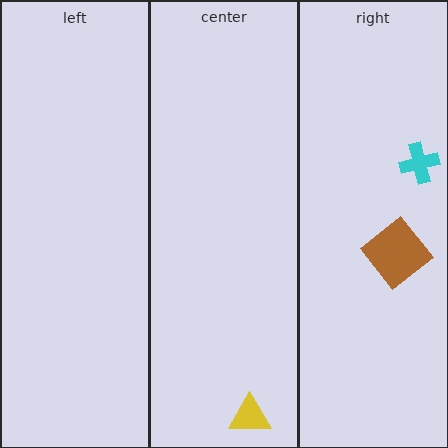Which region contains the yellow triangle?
The center region.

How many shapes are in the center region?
1.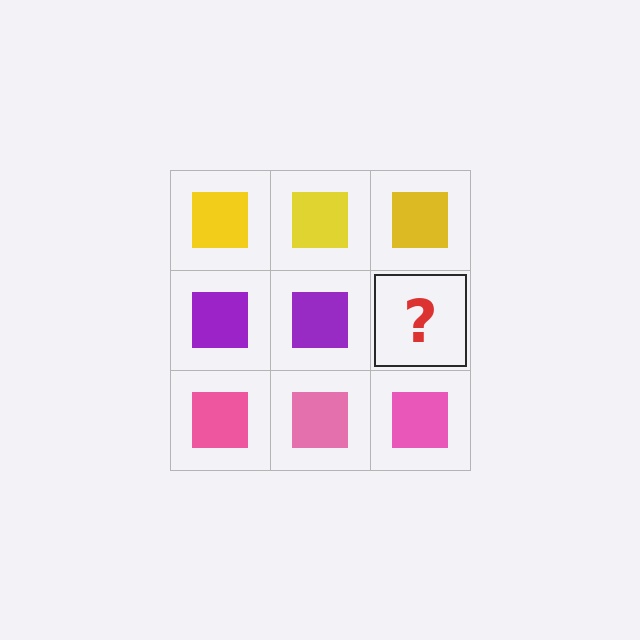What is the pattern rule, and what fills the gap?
The rule is that each row has a consistent color. The gap should be filled with a purple square.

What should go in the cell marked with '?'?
The missing cell should contain a purple square.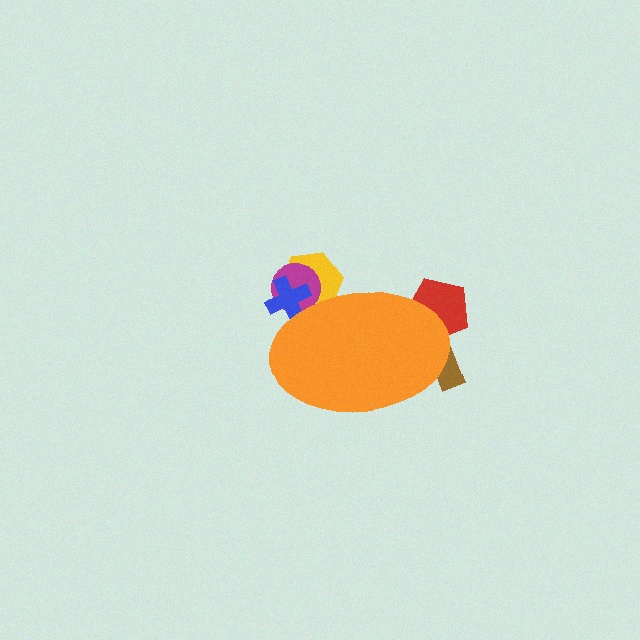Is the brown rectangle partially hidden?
Yes, the brown rectangle is partially hidden behind the orange ellipse.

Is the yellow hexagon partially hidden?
Yes, the yellow hexagon is partially hidden behind the orange ellipse.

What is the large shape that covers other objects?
An orange ellipse.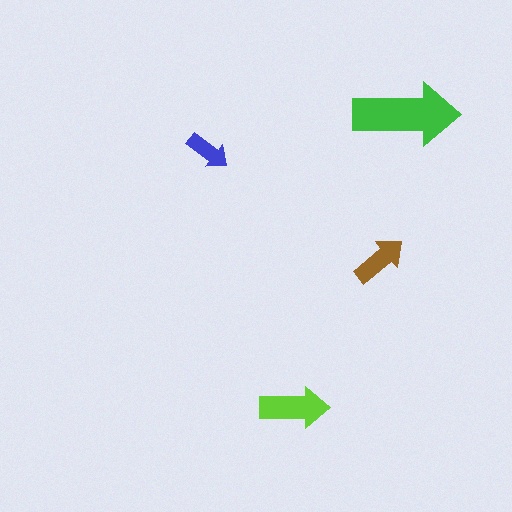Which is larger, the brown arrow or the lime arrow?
The lime one.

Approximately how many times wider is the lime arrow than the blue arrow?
About 1.5 times wider.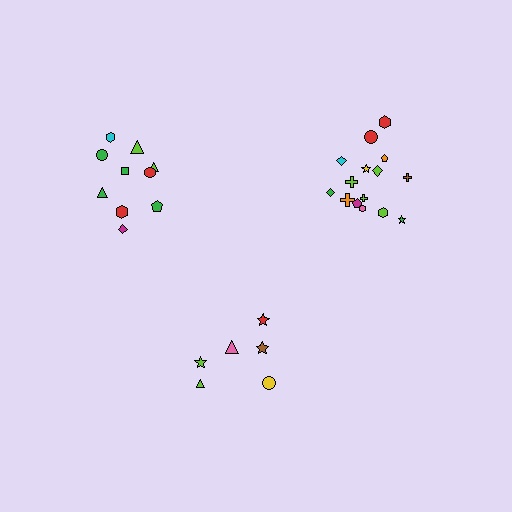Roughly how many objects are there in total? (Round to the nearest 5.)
Roughly 30 objects in total.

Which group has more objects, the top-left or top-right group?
The top-right group.